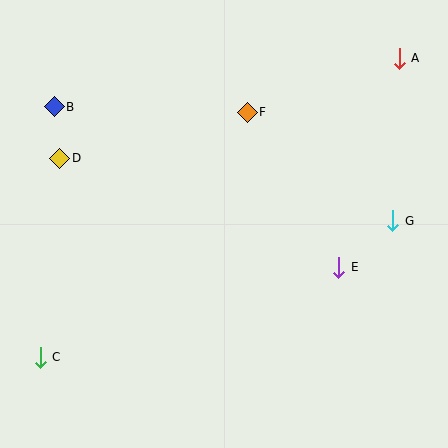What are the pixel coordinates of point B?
Point B is at (54, 107).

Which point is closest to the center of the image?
Point F at (247, 112) is closest to the center.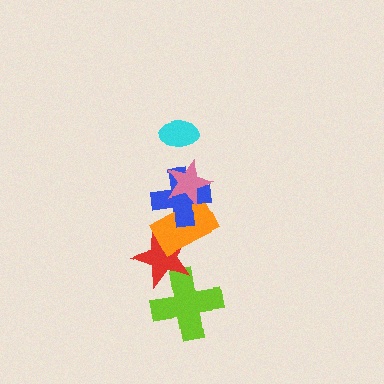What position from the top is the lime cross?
The lime cross is 6th from the top.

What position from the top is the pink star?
The pink star is 2nd from the top.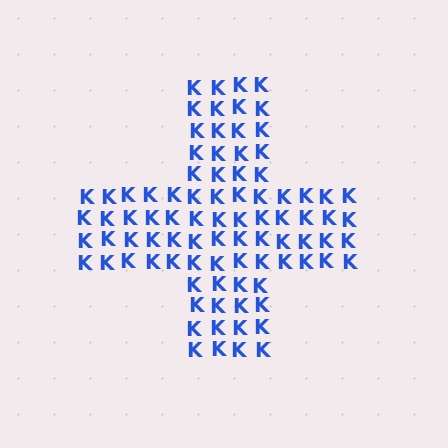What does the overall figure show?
The overall figure shows a cross.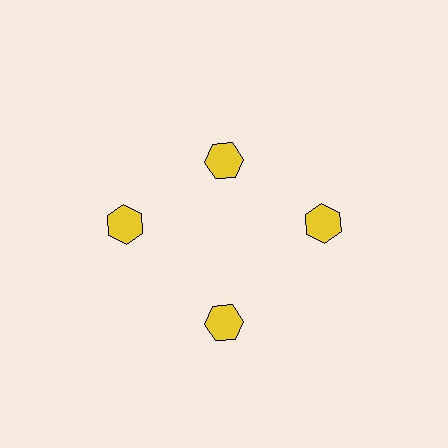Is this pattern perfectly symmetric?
No. The 4 yellow hexagons are arranged in a ring, but one element near the 12 o'clock position is pulled inward toward the center, breaking the 4-fold rotational symmetry.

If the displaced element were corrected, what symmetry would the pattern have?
It would have 4-fold rotational symmetry — the pattern would map onto itself every 90 degrees.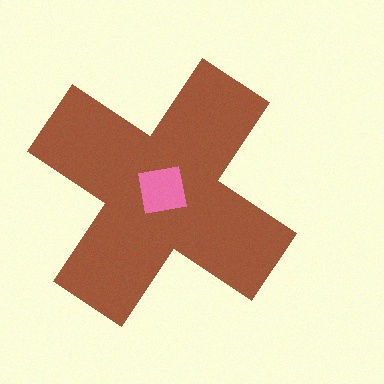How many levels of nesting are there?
2.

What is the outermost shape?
The brown cross.